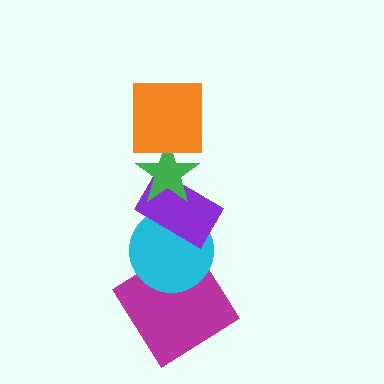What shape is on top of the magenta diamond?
The cyan circle is on top of the magenta diamond.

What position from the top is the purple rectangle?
The purple rectangle is 3rd from the top.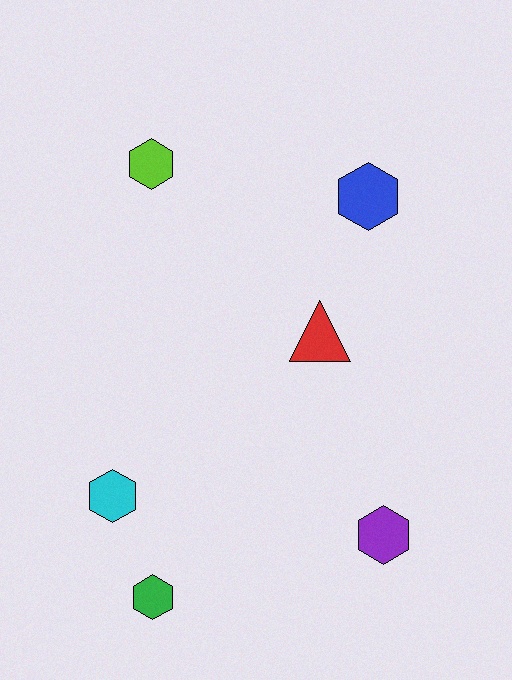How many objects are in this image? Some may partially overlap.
There are 6 objects.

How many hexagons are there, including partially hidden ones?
There are 5 hexagons.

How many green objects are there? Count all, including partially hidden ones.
There is 1 green object.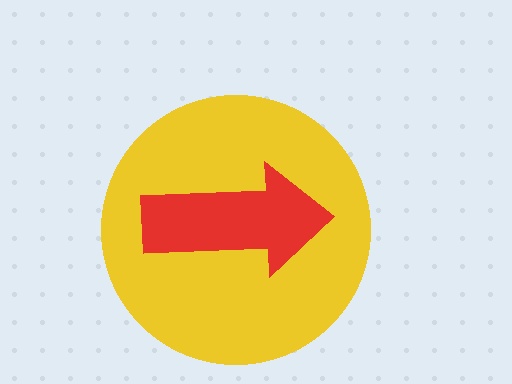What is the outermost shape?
The yellow circle.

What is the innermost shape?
The red arrow.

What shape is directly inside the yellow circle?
The red arrow.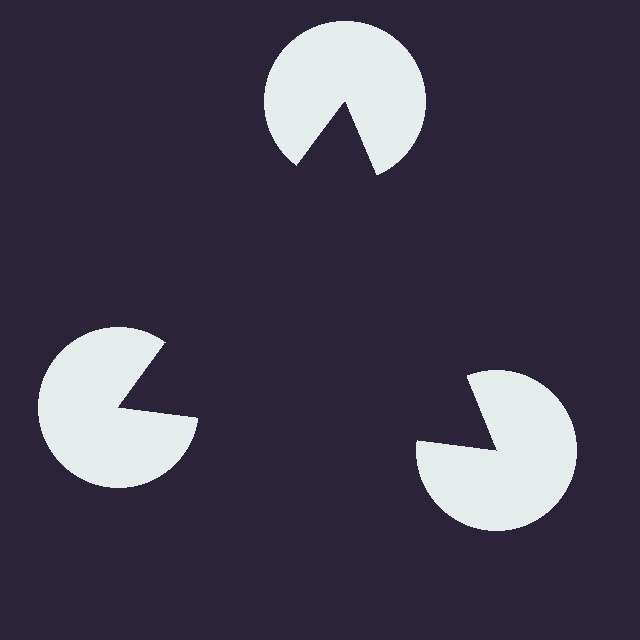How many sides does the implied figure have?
3 sides.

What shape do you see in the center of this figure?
An illusory triangle — its edges are inferred from the aligned wedge cuts in the pac-man discs, not physically drawn.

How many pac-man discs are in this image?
There are 3 — one at each vertex of the illusory triangle.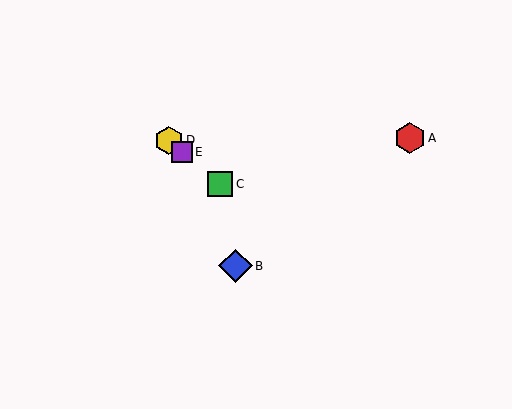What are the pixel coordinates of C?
Object C is at (220, 184).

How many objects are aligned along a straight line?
3 objects (C, D, E) are aligned along a straight line.